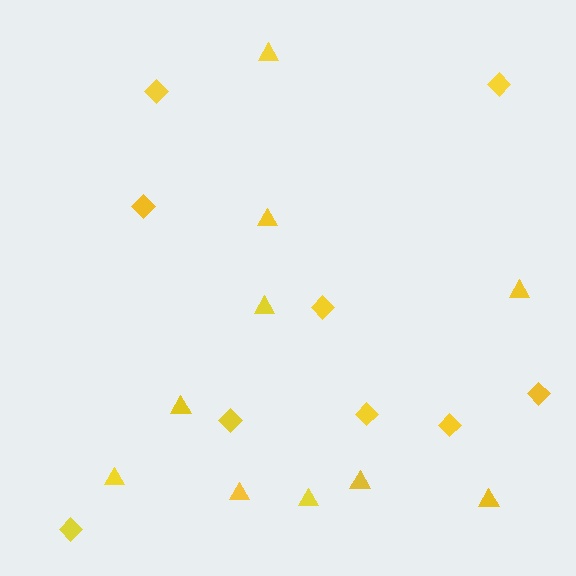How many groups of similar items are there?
There are 2 groups: one group of diamonds (9) and one group of triangles (10).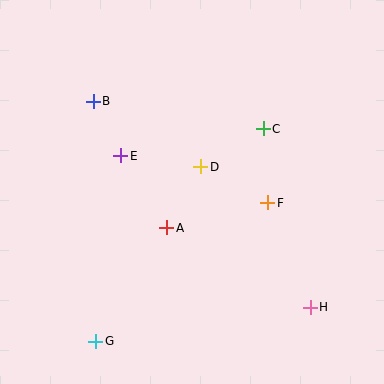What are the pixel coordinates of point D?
Point D is at (201, 167).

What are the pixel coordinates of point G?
Point G is at (96, 341).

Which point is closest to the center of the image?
Point D at (201, 167) is closest to the center.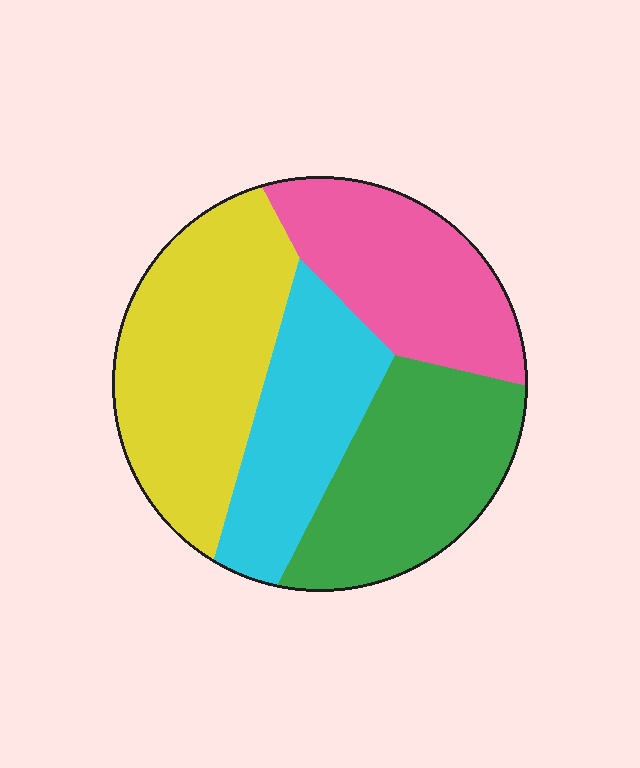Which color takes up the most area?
Yellow, at roughly 30%.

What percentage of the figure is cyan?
Cyan takes up between a sixth and a third of the figure.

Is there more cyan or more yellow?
Yellow.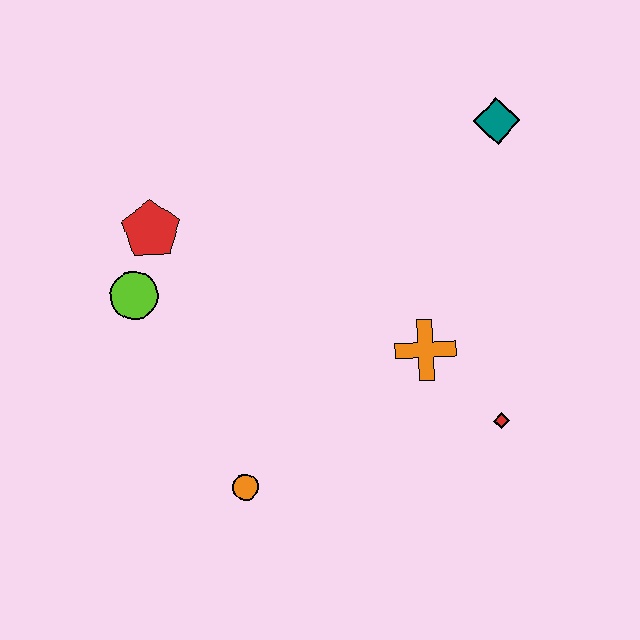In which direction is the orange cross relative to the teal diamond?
The orange cross is below the teal diamond.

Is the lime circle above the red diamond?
Yes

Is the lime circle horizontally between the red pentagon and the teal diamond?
No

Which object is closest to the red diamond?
The orange cross is closest to the red diamond.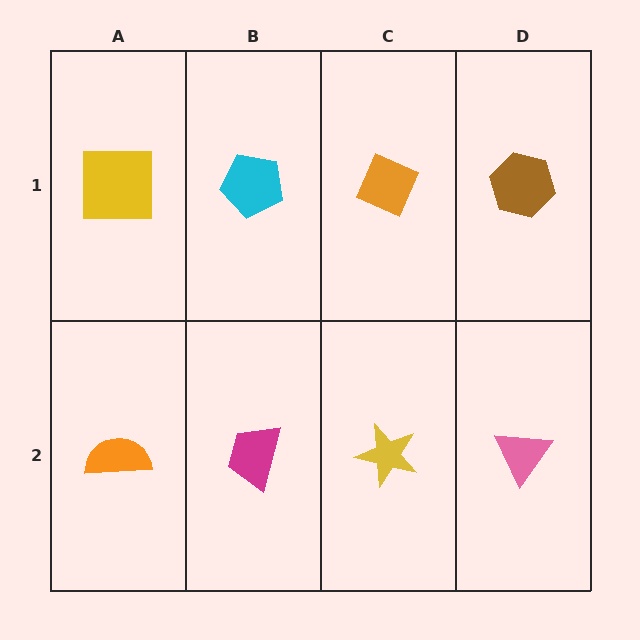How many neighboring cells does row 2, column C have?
3.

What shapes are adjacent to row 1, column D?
A pink triangle (row 2, column D), an orange diamond (row 1, column C).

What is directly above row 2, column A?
A yellow square.